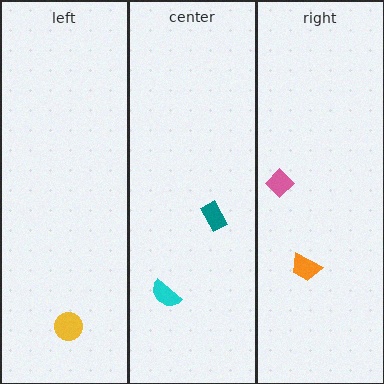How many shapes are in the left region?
1.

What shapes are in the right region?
The orange trapezoid, the pink diamond.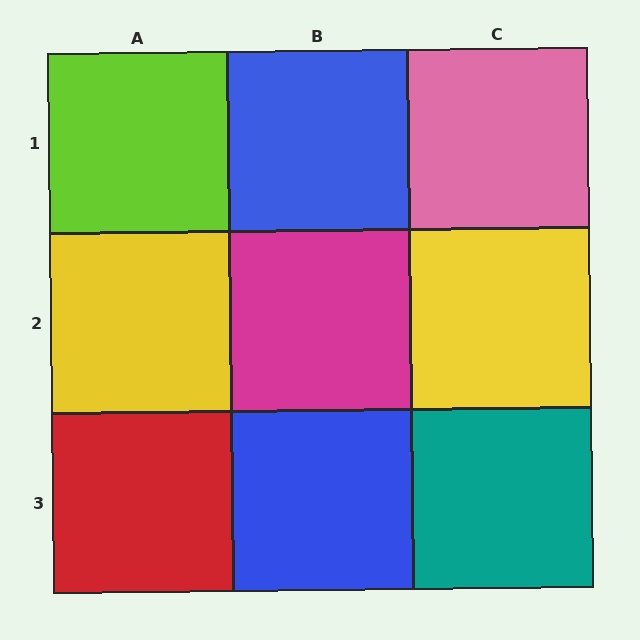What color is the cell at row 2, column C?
Yellow.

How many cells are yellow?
2 cells are yellow.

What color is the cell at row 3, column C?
Teal.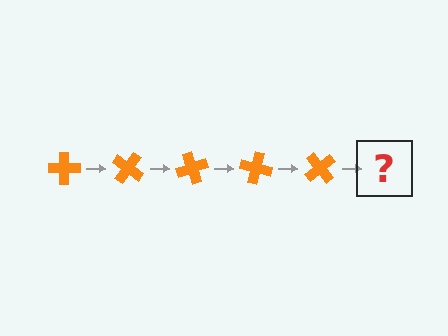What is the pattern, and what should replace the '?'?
The pattern is that the cross rotates 35 degrees each step. The '?' should be an orange cross rotated 175 degrees.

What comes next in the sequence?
The next element should be an orange cross rotated 175 degrees.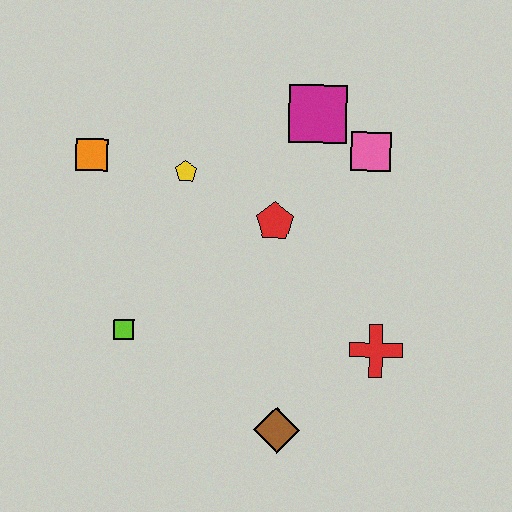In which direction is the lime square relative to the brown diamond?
The lime square is to the left of the brown diamond.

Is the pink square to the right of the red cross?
No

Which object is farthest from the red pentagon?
The brown diamond is farthest from the red pentagon.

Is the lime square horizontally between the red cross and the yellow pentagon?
No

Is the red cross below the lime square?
Yes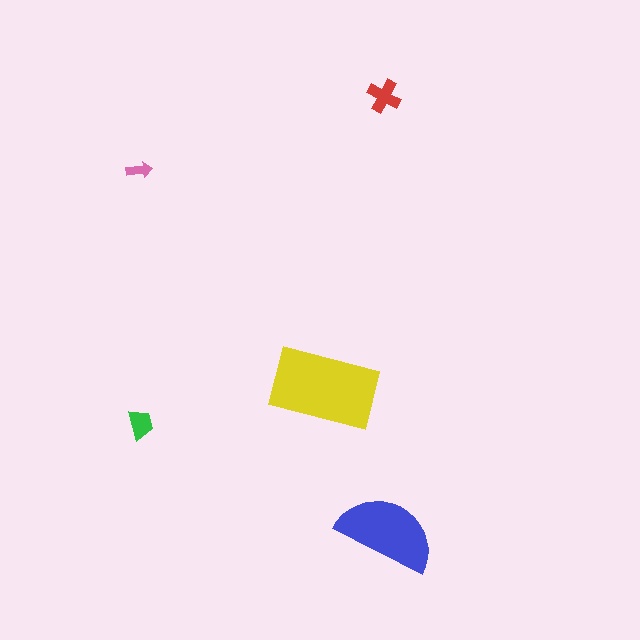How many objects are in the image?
There are 5 objects in the image.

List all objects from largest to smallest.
The yellow rectangle, the blue semicircle, the red cross, the green trapezoid, the pink arrow.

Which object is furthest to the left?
The pink arrow is leftmost.